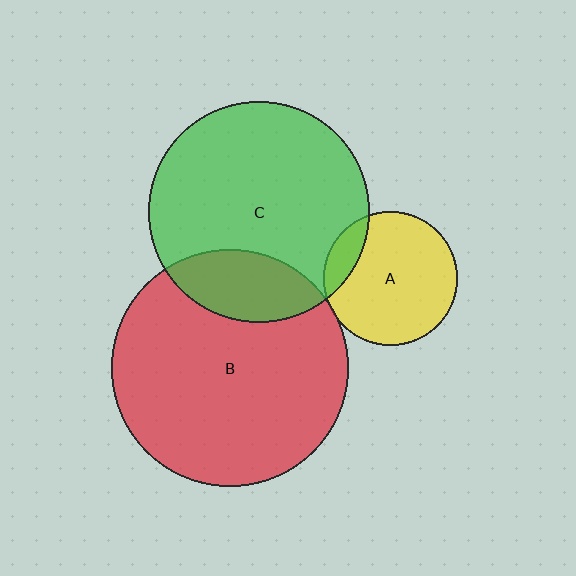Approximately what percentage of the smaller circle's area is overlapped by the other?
Approximately 20%.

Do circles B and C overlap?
Yes.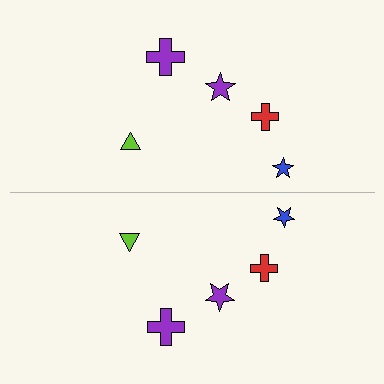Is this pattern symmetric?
Yes, this pattern has bilateral (reflection) symmetry.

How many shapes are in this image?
There are 10 shapes in this image.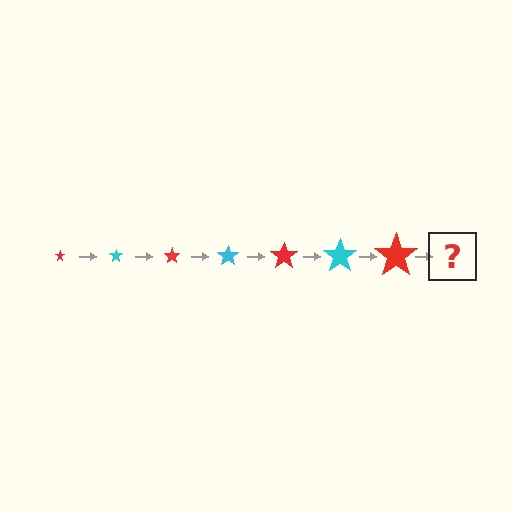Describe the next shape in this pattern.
It should be a cyan star, larger than the previous one.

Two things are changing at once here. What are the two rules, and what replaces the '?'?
The two rules are that the star grows larger each step and the color cycles through red and cyan. The '?' should be a cyan star, larger than the previous one.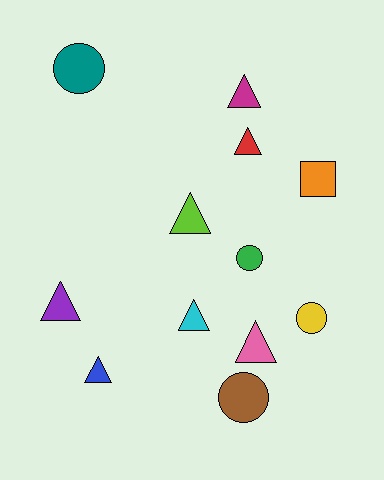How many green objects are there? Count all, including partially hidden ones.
There is 1 green object.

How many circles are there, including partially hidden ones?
There are 4 circles.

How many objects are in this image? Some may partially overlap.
There are 12 objects.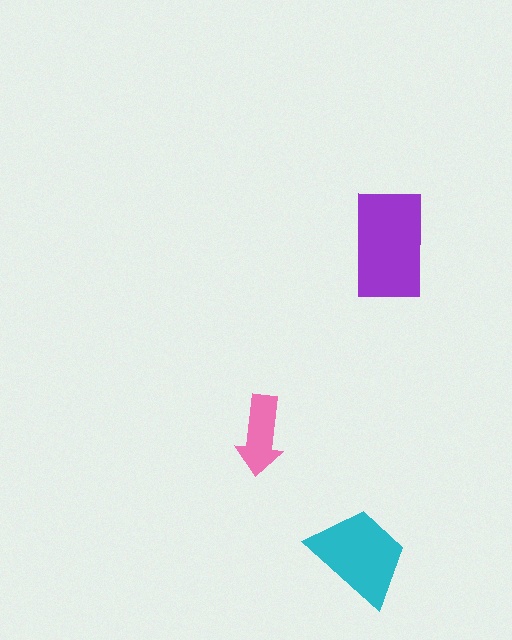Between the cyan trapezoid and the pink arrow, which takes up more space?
The cyan trapezoid.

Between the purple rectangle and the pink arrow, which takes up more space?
The purple rectangle.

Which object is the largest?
The purple rectangle.